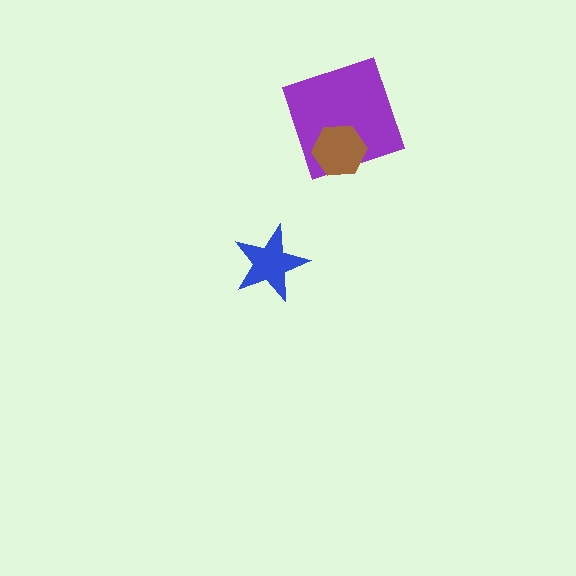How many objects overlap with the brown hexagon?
1 object overlaps with the brown hexagon.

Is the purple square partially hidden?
Yes, it is partially covered by another shape.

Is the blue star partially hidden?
No, no other shape covers it.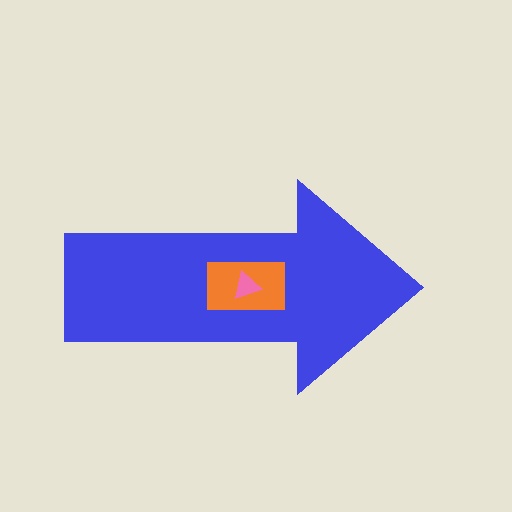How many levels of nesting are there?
3.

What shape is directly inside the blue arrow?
The orange rectangle.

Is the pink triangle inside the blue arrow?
Yes.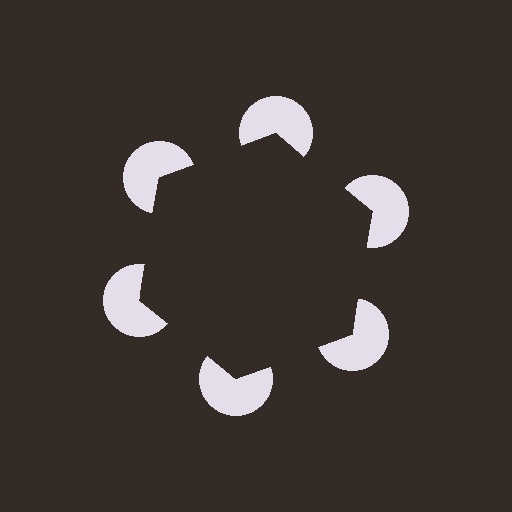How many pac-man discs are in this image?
There are 6 — one at each vertex of the illusory hexagon.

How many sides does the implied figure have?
6 sides.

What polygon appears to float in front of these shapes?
An illusory hexagon — its edges are inferred from the aligned wedge cuts in the pac-man discs, not physically drawn.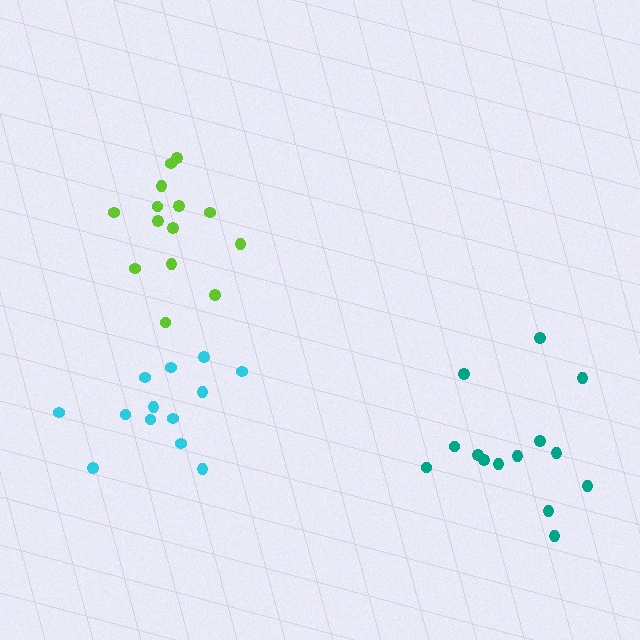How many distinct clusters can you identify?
There are 3 distinct clusters.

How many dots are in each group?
Group 1: 14 dots, Group 2: 13 dots, Group 3: 14 dots (41 total).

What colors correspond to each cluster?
The clusters are colored: lime, cyan, teal.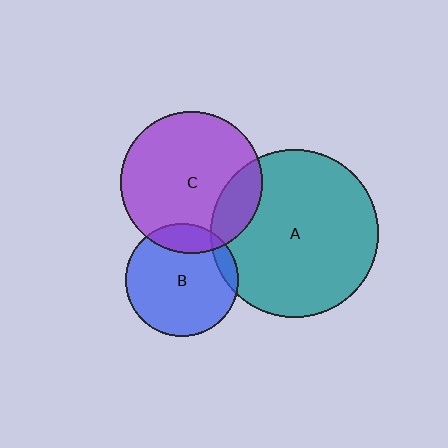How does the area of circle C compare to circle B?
Approximately 1.6 times.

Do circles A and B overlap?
Yes.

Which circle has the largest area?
Circle A (teal).